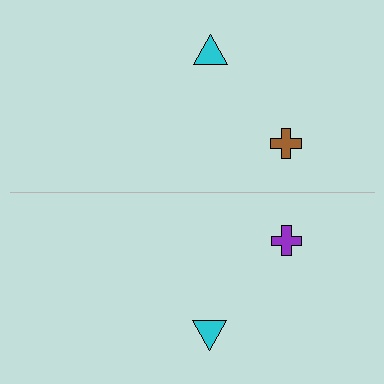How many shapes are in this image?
There are 4 shapes in this image.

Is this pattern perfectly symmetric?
No, the pattern is not perfectly symmetric. The purple cross on the bottom side breaks the symmetry — its mirror counterpart is brown.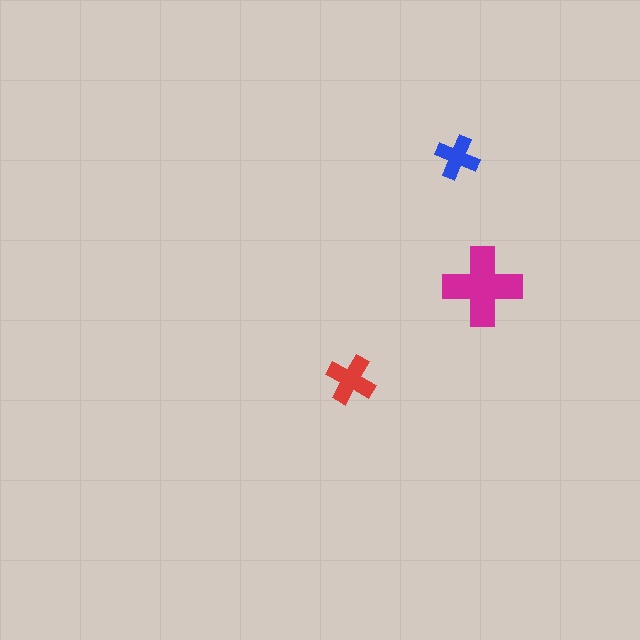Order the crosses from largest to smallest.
the magenta one, the red one, the blue one.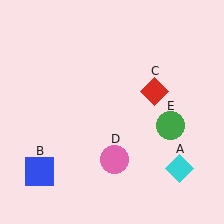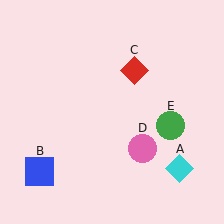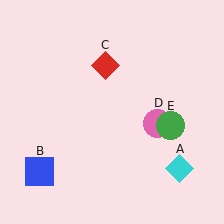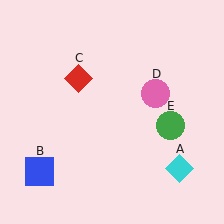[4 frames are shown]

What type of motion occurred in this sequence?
The red diamond (object C), pink circle (object D) rotated counterclockwise around the center of the scene.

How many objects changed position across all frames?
2 objects changed position: red diamond (object C), pink circle (object D).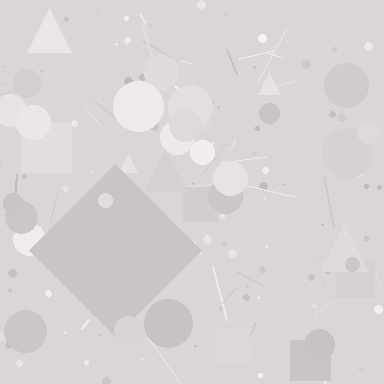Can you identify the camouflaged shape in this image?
The camouflaged shape is a diamond.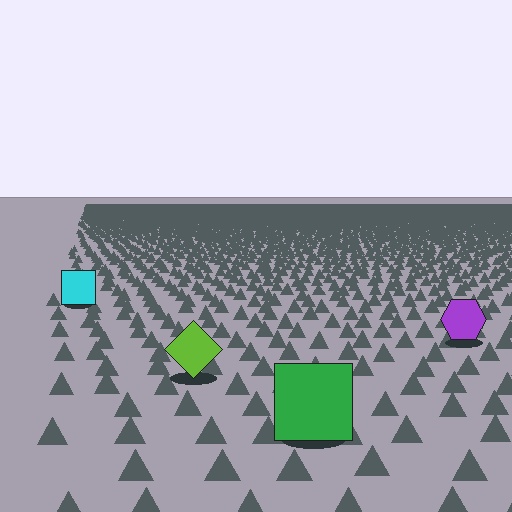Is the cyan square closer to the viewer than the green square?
No. The green square is closer — you can tell from the texture gradient: the ground texture is coarser near it.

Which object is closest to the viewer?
The green square is closest. The texture marks near it are larger and more spread out.